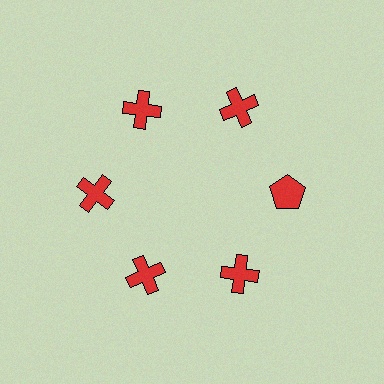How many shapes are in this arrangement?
There are 6 shapes arranged in a ring pattern.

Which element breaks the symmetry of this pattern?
The red pentagon at roughly the 3 o'clock position breaks the symmetry. All other shapes are red crosses.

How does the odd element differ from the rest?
It has a different shape: pentagon instead of cross.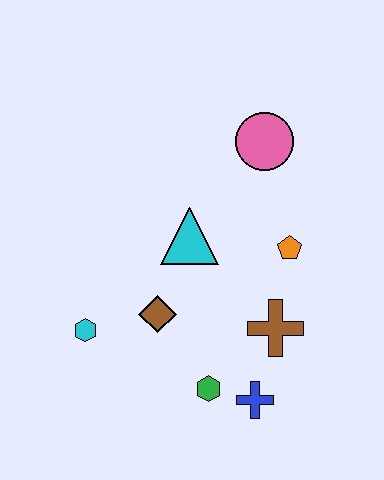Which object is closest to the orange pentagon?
The brown cross is closest to the orange pentagon.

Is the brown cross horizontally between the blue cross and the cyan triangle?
No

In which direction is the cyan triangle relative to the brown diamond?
The cyan triangle is above the brown diamond.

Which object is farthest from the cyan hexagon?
The pink circle is farthest from the cyan hexagon.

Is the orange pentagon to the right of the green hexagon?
Yes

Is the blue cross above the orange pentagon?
No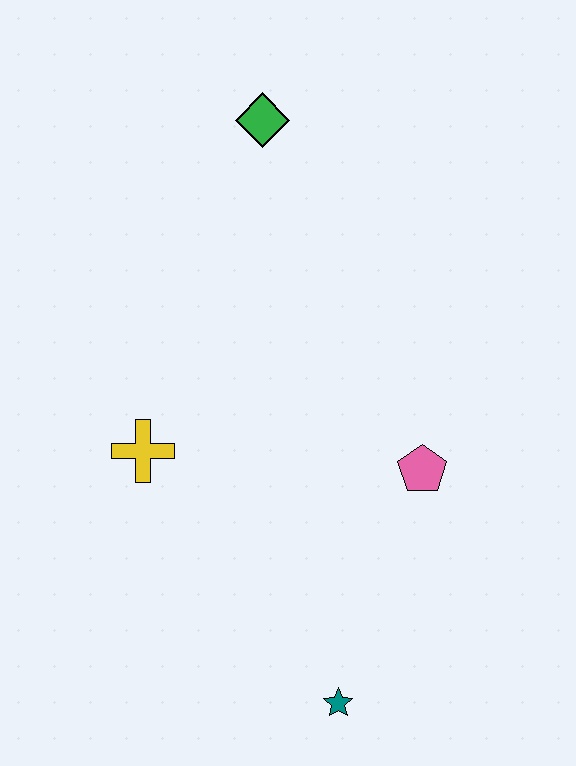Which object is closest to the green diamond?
The yellow cross is closest to the green diamond.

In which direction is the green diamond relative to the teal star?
The green diamond is above the teal star.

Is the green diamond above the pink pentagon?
Yes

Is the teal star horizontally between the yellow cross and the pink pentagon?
Yes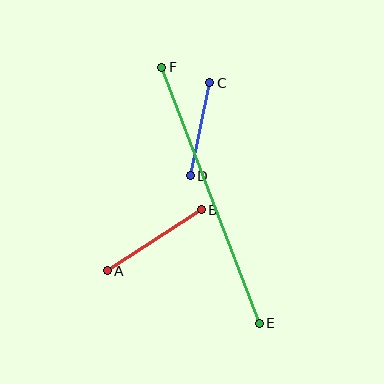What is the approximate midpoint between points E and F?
The midpoint is at approximately (211, 195) pixels.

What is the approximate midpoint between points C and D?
The midpoint is at approximately (200, 129) pixels.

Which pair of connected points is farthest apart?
Points E and F are farthest apart.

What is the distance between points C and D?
The distance is approximately 95 pixels.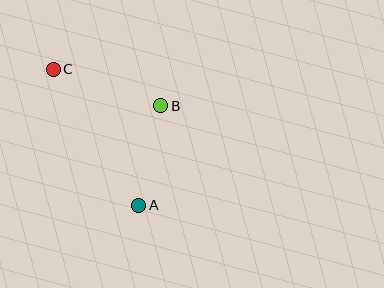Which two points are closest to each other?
Points A and B are closest to each other.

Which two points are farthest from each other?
Points A and C are farthest from each other.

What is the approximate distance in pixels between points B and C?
The distance between B and C is approximately 114 pixels.